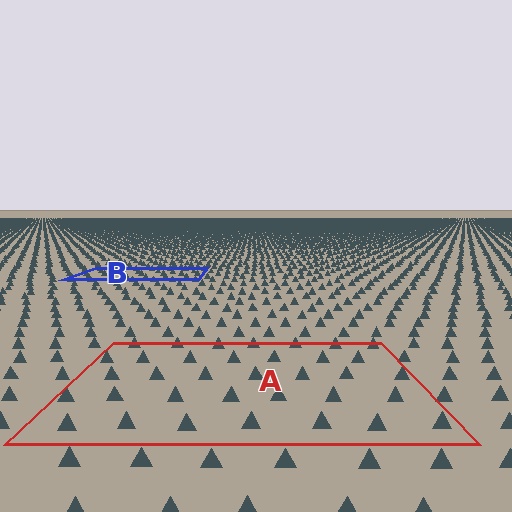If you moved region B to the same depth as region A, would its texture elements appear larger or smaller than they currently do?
They would appear larger. At a closer depth, the same texture elements are projected at a bigger on-screen size.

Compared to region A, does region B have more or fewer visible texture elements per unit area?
Region B has more texture elements per unit area — they are packed more densely because it is farther away.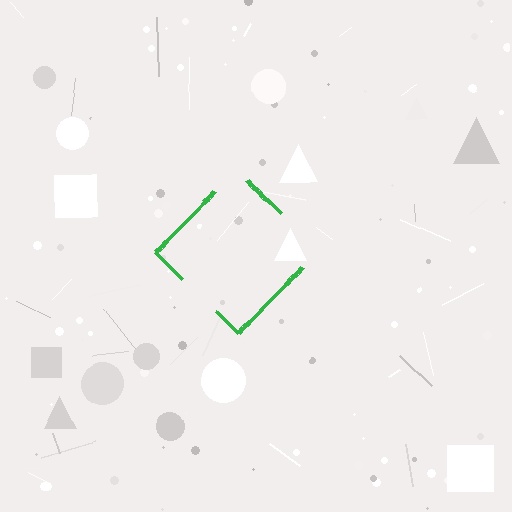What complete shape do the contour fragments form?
The contour fragments form a diamond.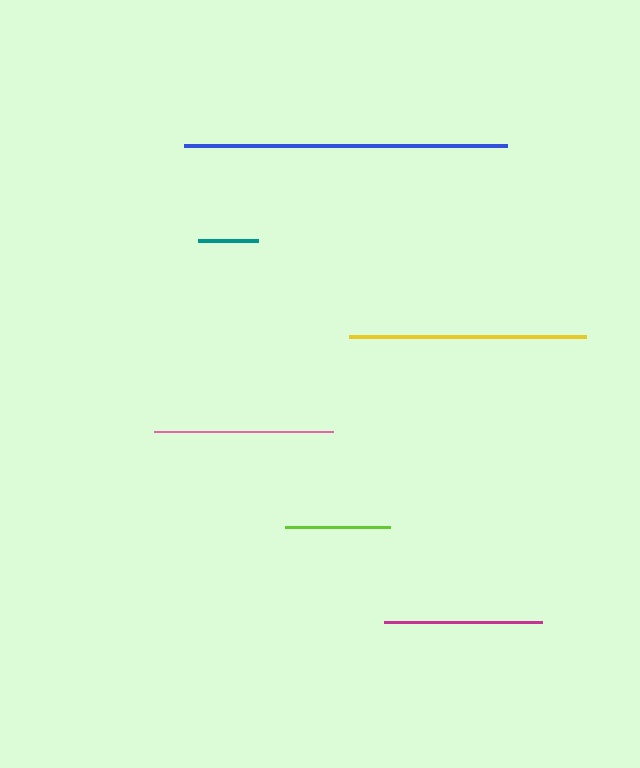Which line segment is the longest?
The blue line is the longest at approximately 323 pixels.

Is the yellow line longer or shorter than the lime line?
The yellow line is longer than the lime line.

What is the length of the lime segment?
The lime segment is approximately 105 pixels long.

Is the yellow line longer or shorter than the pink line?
The yellow line is longer than the pink line.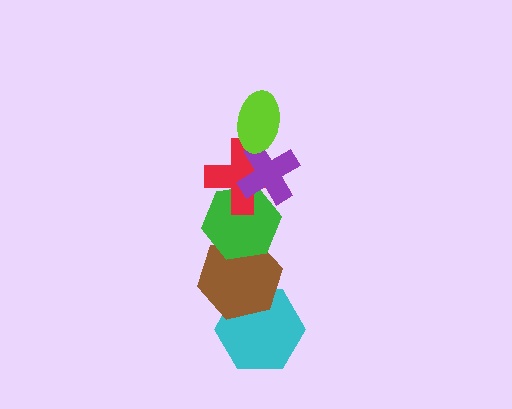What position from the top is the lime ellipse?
The lime ellipse is 1st from the top.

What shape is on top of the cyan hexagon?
The brown hexagon is on top of the cyan hexagon.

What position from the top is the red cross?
The red cross is 3rd from the top.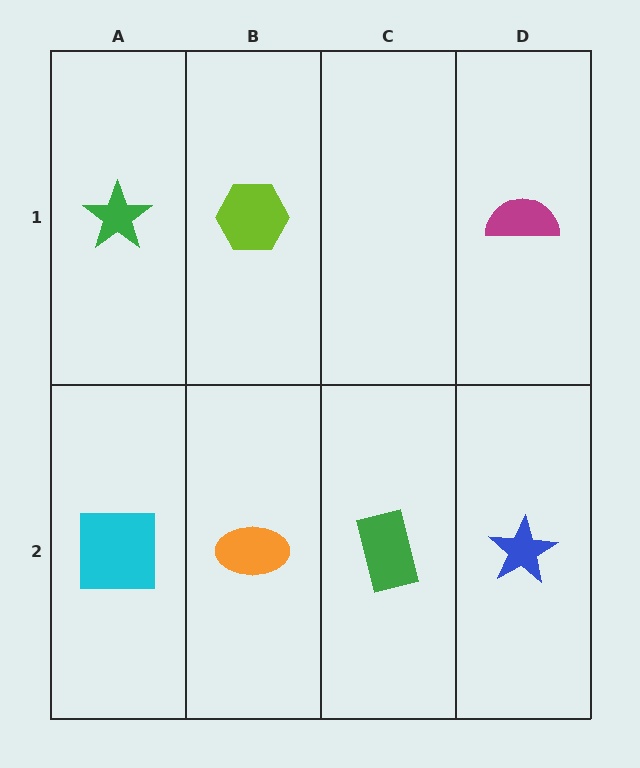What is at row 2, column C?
A green rectangle.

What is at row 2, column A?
A cyan square.